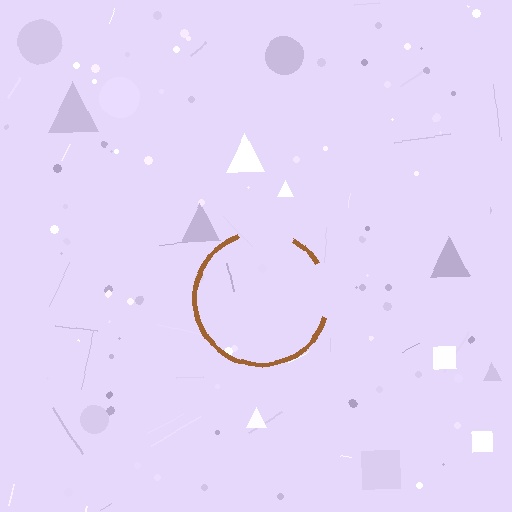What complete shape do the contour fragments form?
The contour fragments form a circle.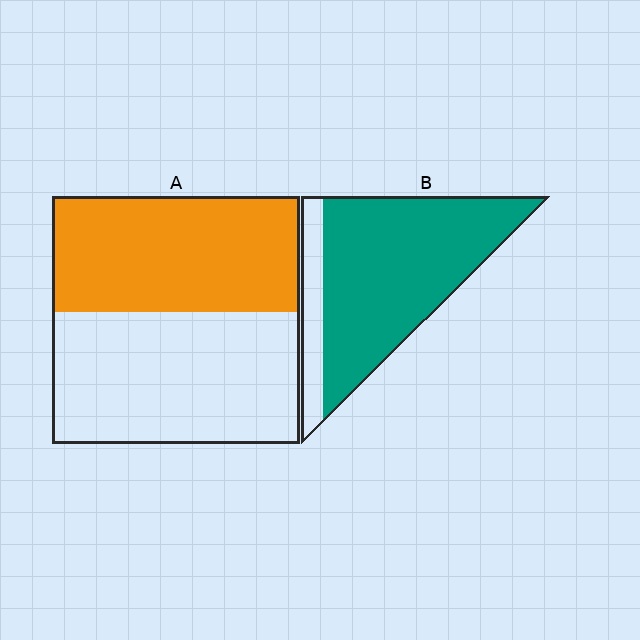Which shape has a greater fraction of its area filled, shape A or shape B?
Shape B.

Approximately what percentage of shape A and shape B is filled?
A is approximately 45% and B is approximately 85%.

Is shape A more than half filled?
Roughly half.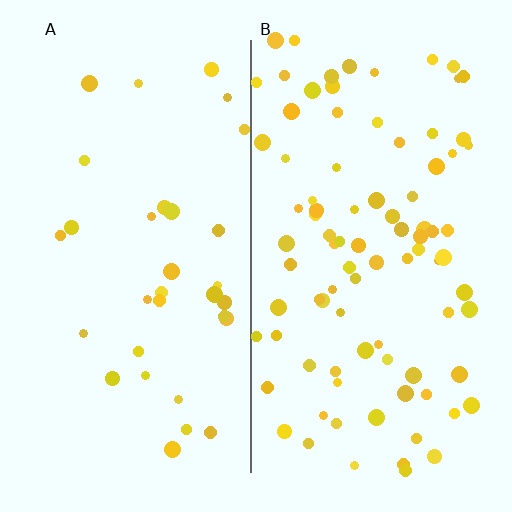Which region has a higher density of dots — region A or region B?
B (the right).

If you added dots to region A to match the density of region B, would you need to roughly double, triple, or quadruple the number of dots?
Approximately triple.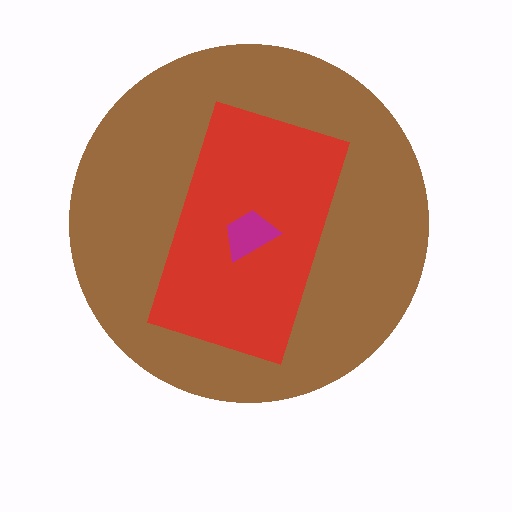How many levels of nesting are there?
3.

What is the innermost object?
The magenta trapezoid.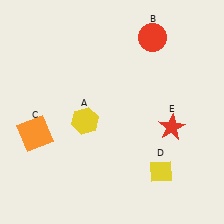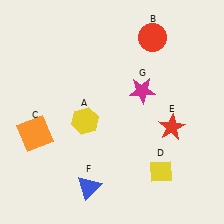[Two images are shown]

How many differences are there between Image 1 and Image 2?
There are 2 differences between the two images.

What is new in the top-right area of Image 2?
A magenta star (G) was added in the top-right area of Image 2.